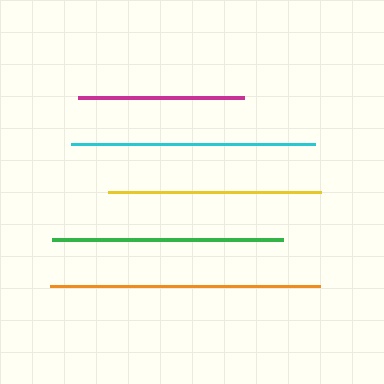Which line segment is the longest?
The orange line is the longest at approximately 270 pixels.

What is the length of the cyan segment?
The cyan segment is approximately 244 pixels long.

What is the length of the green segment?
The green segment is approximately 231 pixels long.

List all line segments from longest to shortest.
From longest to shortest: orange, cyan, green, yellow, magenta.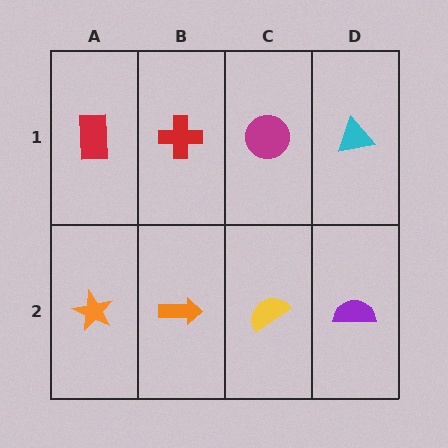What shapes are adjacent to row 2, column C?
A magenta circle (row 1, column C), an orange arrow (row 2, column B), a purple semicircle (row 2, column D).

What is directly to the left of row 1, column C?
A red cross.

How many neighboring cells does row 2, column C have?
3.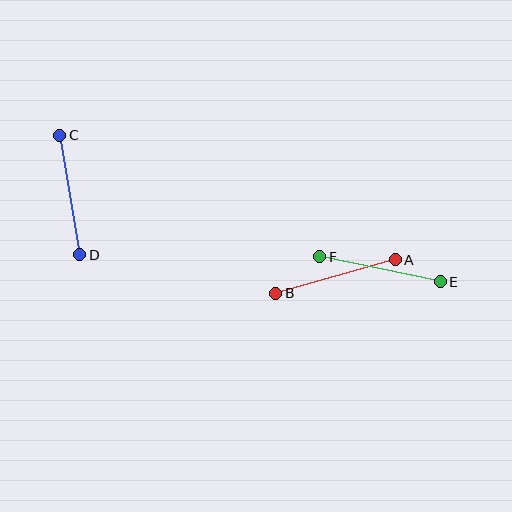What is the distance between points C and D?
The distance is approximately 121 pixels.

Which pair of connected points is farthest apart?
Points A and B are farthest apart.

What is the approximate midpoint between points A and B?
The midpoint is at approximately (335, 277) pixels.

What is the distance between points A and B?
The distance is approximately 124 pixels.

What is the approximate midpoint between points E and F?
The midpoint is at approximately (380, 269) pixels.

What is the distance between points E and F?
The distance is approximately 123 pixels.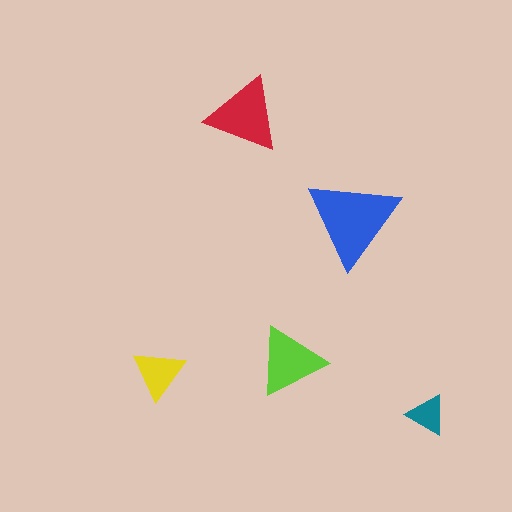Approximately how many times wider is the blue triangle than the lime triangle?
About 1.5 times wider.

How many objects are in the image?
There are 5 objects in the image.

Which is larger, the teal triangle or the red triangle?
The red one.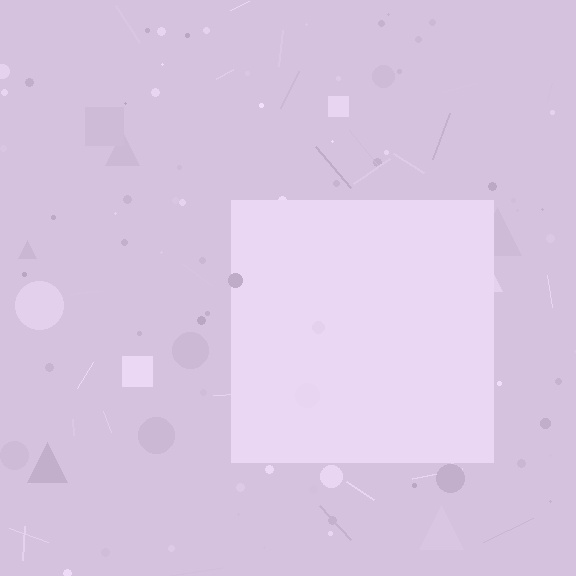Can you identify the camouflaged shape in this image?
The camouflaged shape is a square.